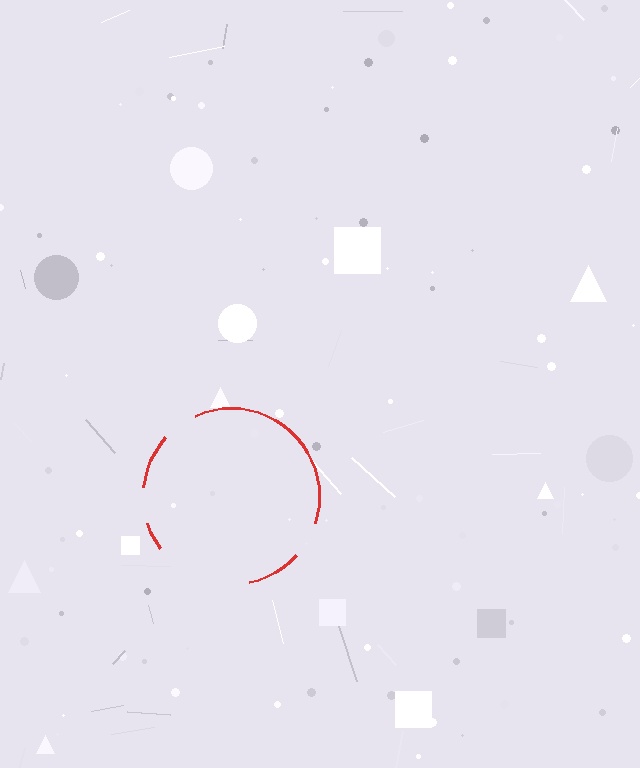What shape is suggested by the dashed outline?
The dashed outline suggests a circle.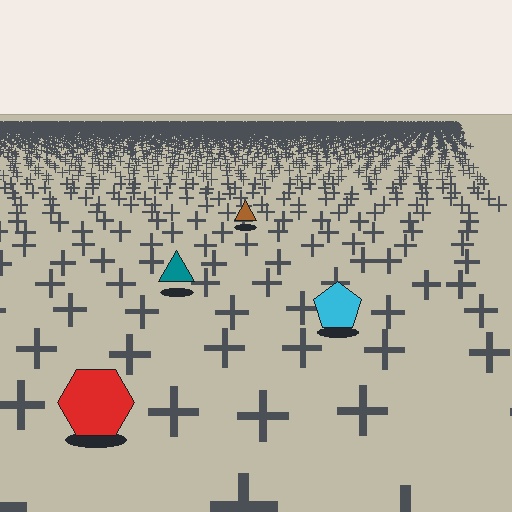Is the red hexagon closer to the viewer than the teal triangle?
Yes. The red hexagon is closer — you can tell from the texture gradient: the ground texture is coarser near it.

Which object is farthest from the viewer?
The brown triangle is farthest from the viewer. It appears smaller and the ground texture around it is denser.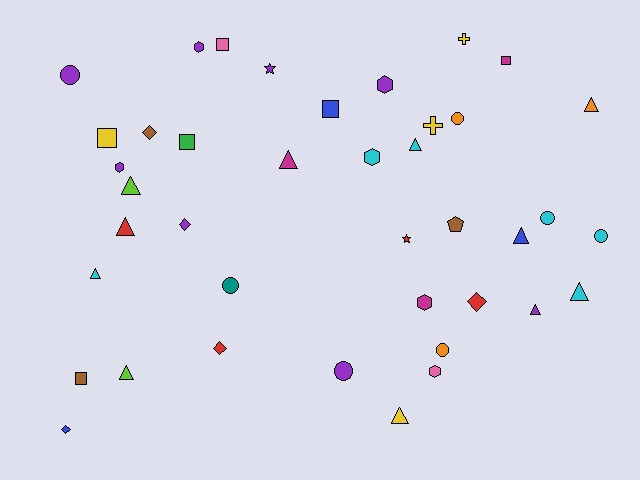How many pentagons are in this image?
There is 1 pentagon.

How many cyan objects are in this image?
There are 6 cyan objects.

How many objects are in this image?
There are 40 objects.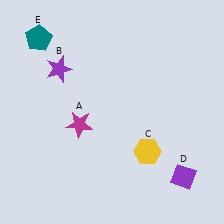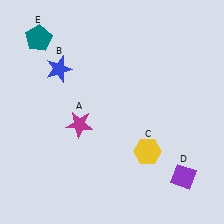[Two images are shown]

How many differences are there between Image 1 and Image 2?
There is 1 difference between the two images.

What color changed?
The star (B) changed from purple in Image 1 to blue in Image 2.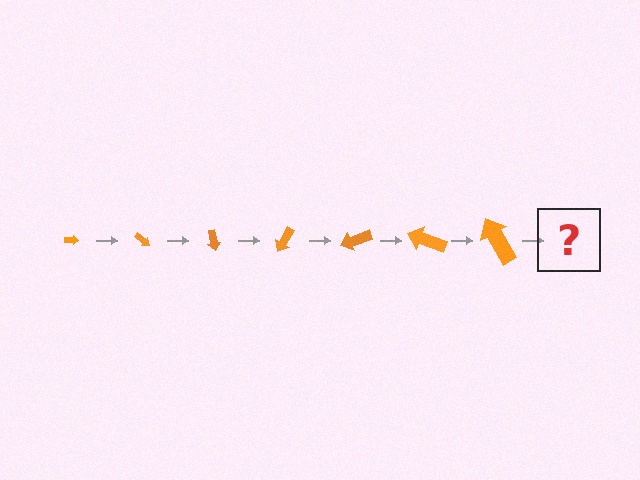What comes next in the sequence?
The next element should be an arrow, larger than the previous one and rotated 280 degrees from the start.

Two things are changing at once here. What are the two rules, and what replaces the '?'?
The two rules are that the arrow grows larger each step and it rotates 40 degrees each step. The '?' should be an arrow, larger than the previous one and rotated 280 degrees from the start.